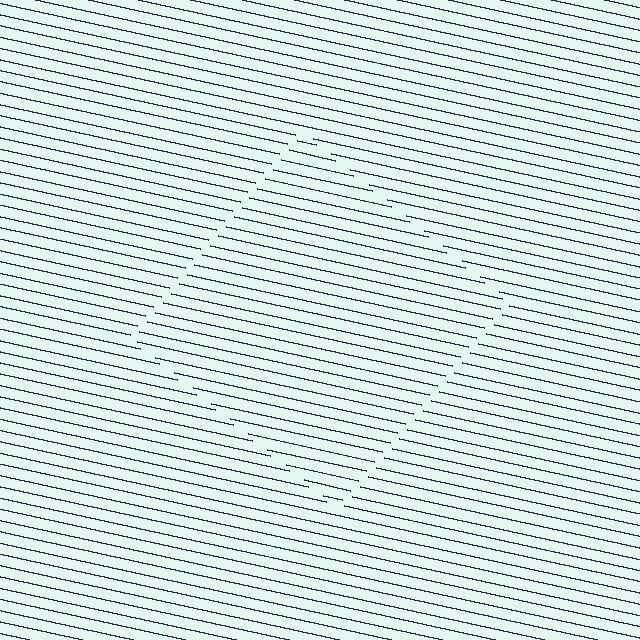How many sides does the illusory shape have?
4 sides — the line-ends trace a square.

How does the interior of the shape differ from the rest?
The interior of the shape contains the same grating, shifted by half a period — the contour is defined by the phase discontinuity where line-ends from the inner and outer gratings abut.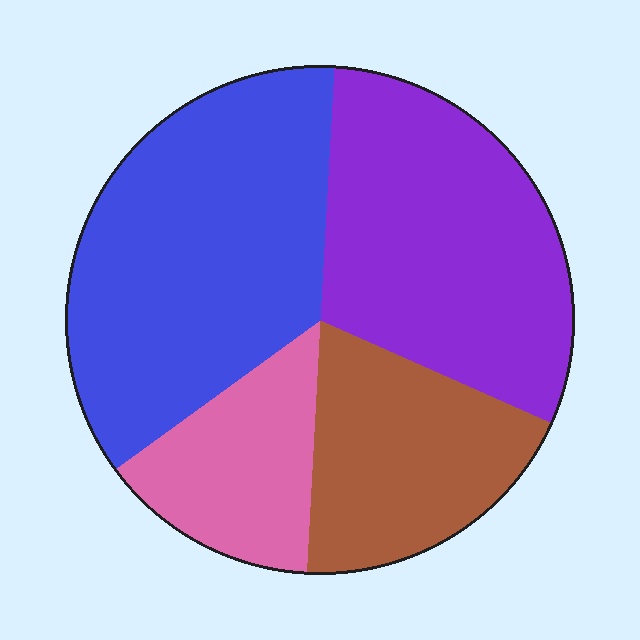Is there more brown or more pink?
Brown.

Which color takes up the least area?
Pink, at roughly 15%.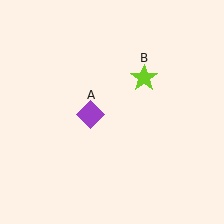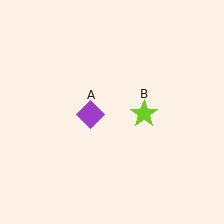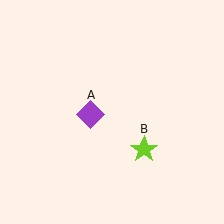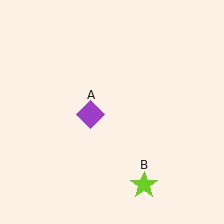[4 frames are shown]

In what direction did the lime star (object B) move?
The lime star (object B) moved down.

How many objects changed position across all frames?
1 object changed position: lime star (object B).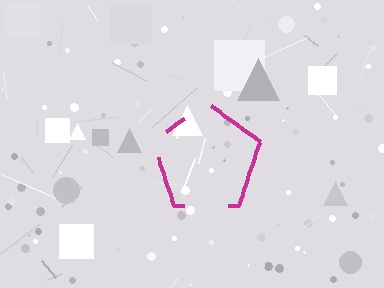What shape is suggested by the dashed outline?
The dashed outline suggests a pentagon.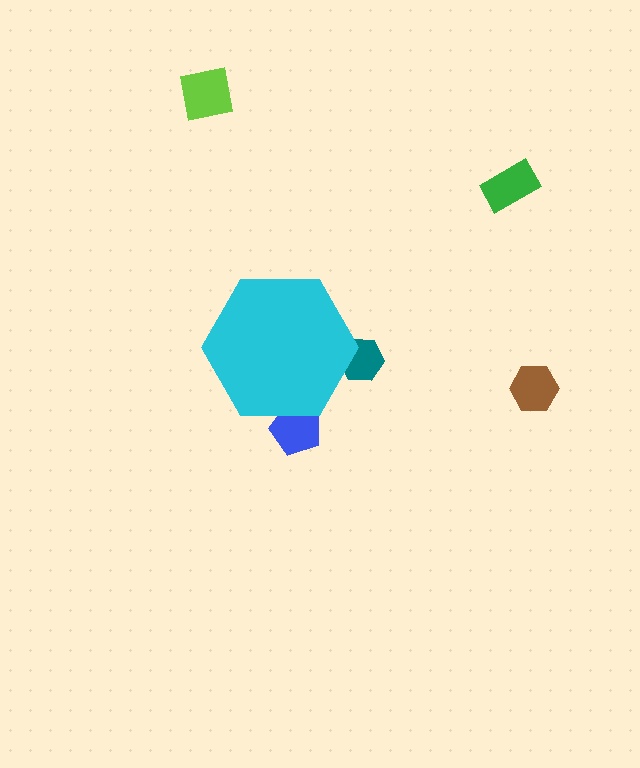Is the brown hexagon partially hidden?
No, the brown hexagon is fully visible.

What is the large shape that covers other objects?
A cyan hexagon.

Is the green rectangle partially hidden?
No, the green rectangle is fully visible.